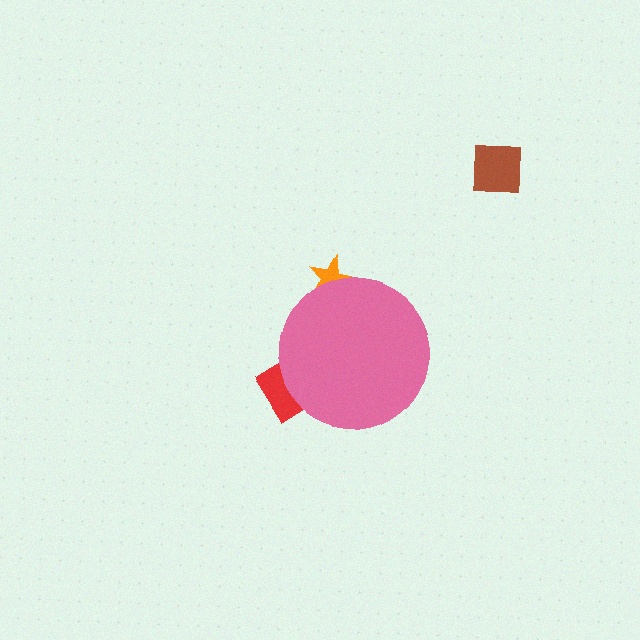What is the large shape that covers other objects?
A pink circle.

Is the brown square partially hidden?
No, the brown square is fully visible.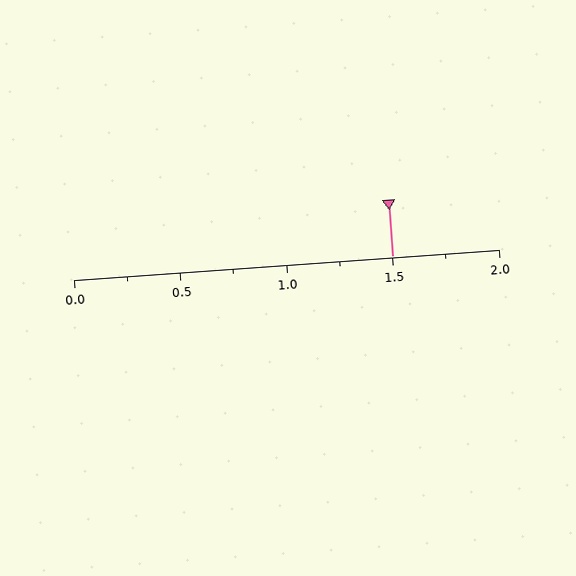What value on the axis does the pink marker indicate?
The marker indicates approximately 1.5.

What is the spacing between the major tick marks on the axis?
The major ticks are spaced 0.5 apart.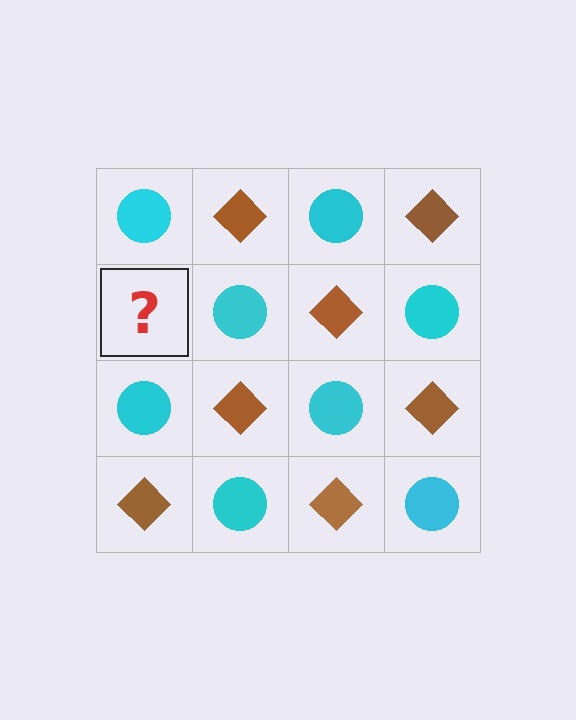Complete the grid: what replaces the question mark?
The question mark should be replaced with a brown diamond.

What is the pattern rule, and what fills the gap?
The rule is that it alternates cyan circle and brown diamond in a checkerboard pattern. The gap should be filled with a brown diamond.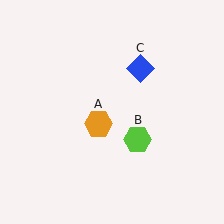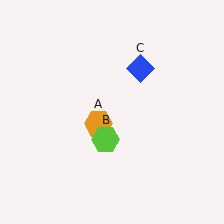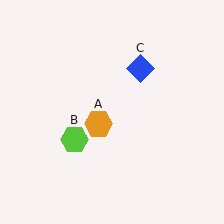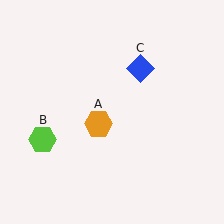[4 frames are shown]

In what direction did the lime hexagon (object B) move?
The lime hexagon (object B) moved left.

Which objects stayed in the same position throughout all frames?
Orange hexagon (object A) and blue diamond (object C) remained stationary.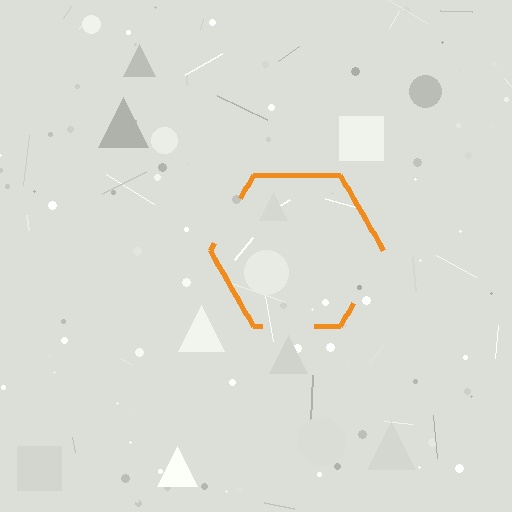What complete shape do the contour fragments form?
The contour fragments form a hexagon.